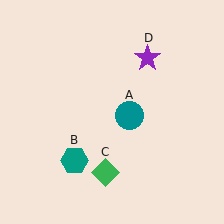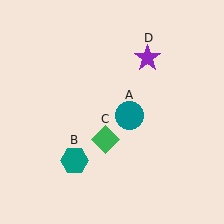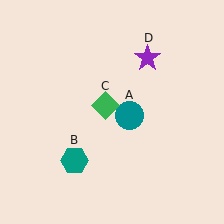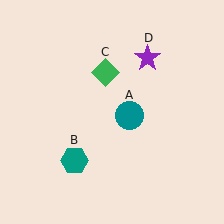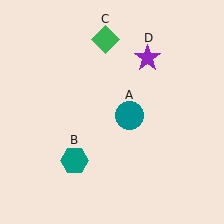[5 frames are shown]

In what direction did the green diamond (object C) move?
The green diamond (object C) moved up.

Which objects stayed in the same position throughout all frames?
Teal circle (object A) and teal hexagon (object B) and purple star (object D) remained stationary.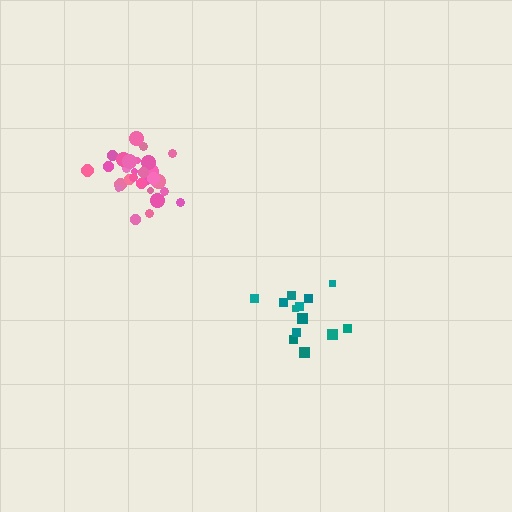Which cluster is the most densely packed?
Pink.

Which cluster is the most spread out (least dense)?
Teal.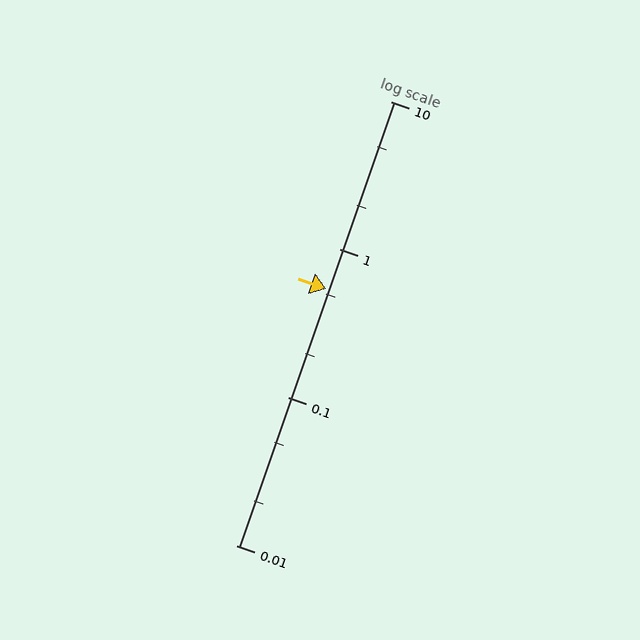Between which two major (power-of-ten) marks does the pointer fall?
The pointer is between 0.1 and 1.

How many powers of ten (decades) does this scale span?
The scale spans 3 decades, from 0.01 to 10.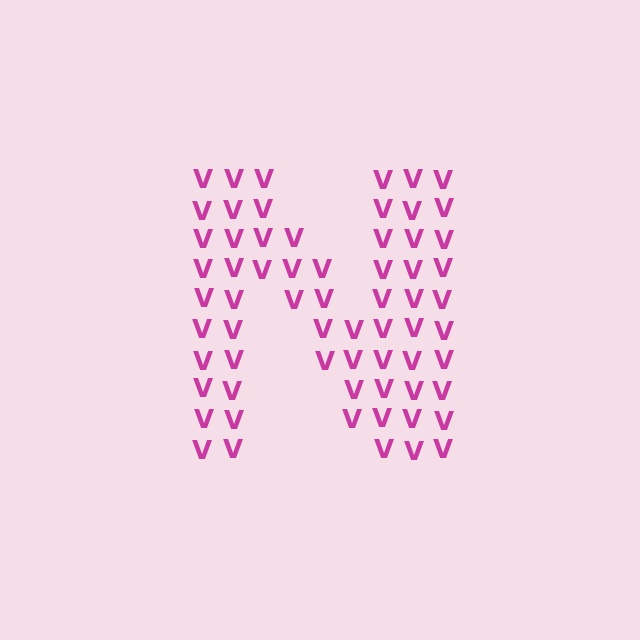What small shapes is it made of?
It is made of small letter V's.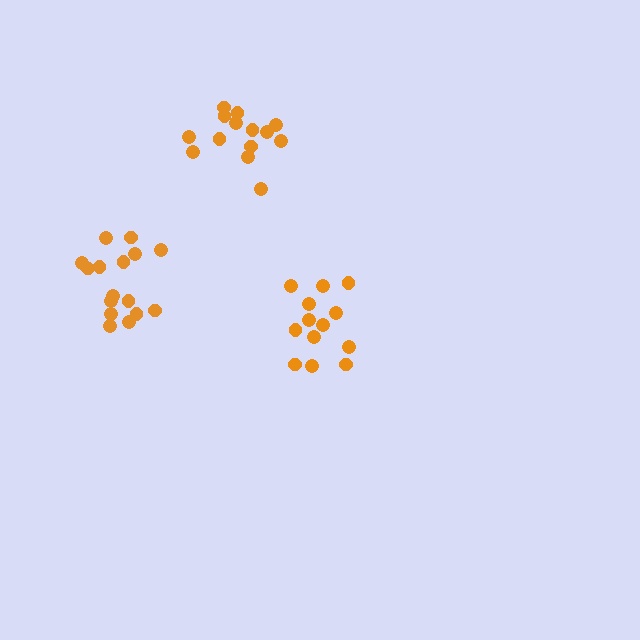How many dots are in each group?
Group 1: 16 dots, Group 2: 13 dots, Group 3: 14 dots (43 total).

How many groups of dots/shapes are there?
There are 3 groups.